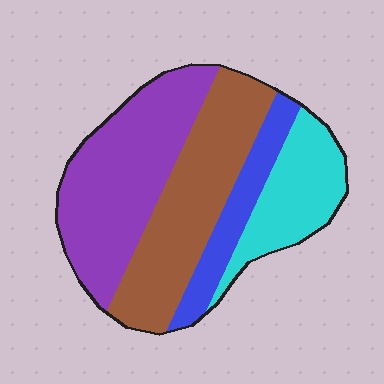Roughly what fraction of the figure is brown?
Brown takes up about one third (1/3) of the figure.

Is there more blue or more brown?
Brown.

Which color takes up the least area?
Blue, at roughly 15%.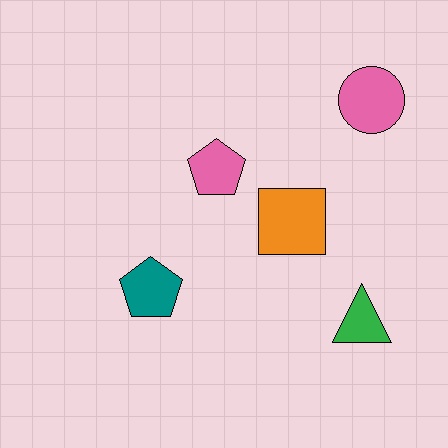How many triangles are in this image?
There is 1 triangle.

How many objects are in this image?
There are 5 objects.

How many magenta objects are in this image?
There are no magenta objects.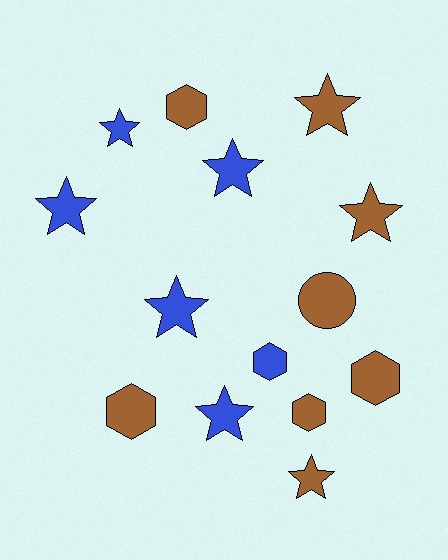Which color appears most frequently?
Brown, with 8 objects.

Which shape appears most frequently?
Star, with 8 objects.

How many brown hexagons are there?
There are 4 brown hexagons.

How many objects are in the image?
There are 14 objects.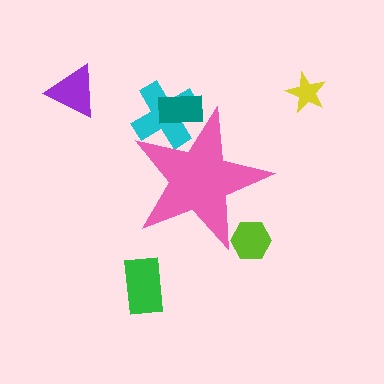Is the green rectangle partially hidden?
No, the green rectangle is fully visible.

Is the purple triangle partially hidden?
No, the purple triangle is fully visible.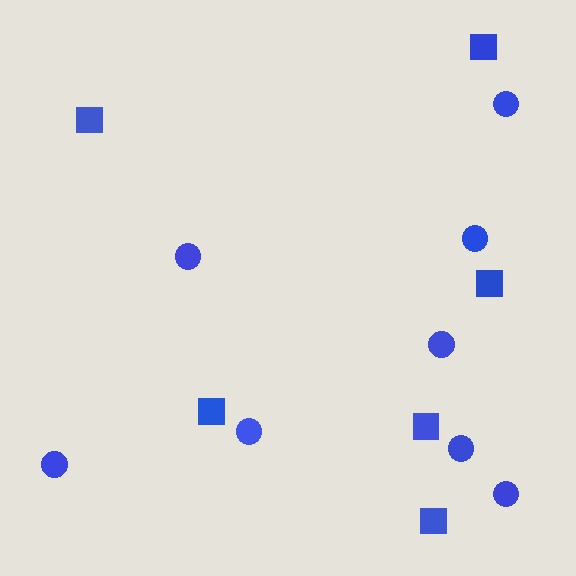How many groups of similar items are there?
There are 2 groups: one group of squares (6) and one group of circles (8).